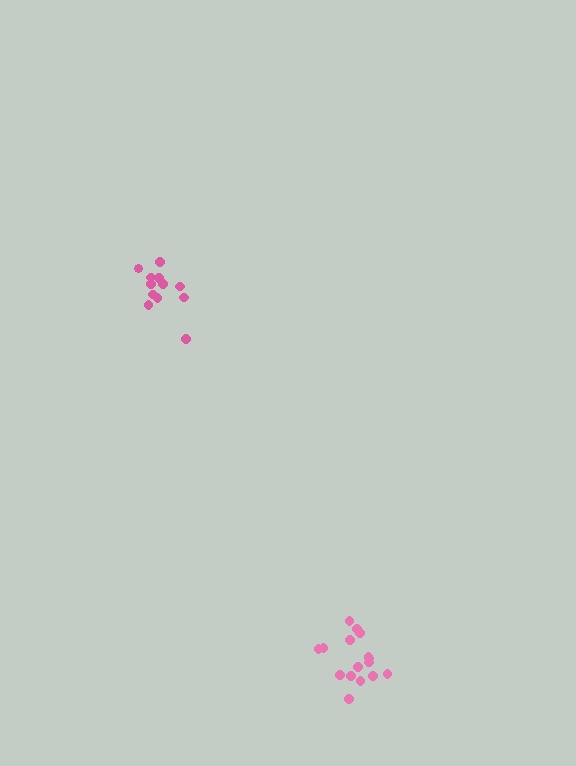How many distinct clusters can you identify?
There are 2 distinct clusters.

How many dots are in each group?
Group 1: 16 dots, Group 2: 12 dots (28 total).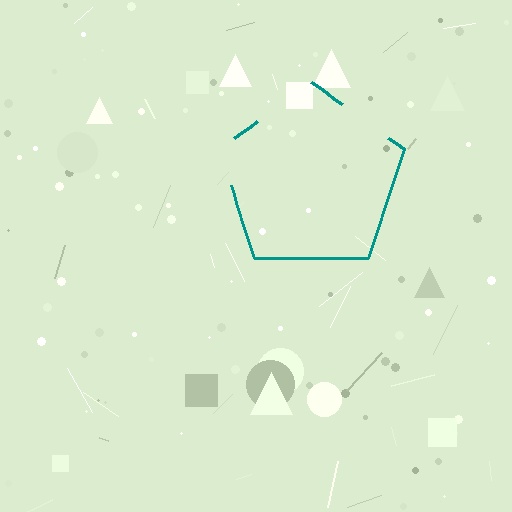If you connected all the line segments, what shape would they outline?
They would outline a pentagon.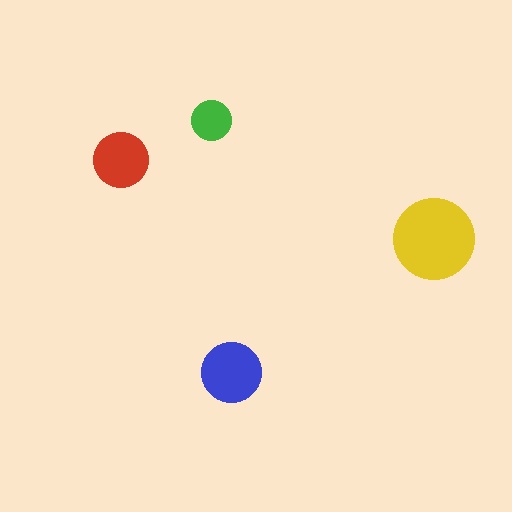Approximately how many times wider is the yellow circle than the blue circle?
About 1.5 times wider.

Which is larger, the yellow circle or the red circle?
The yellow one.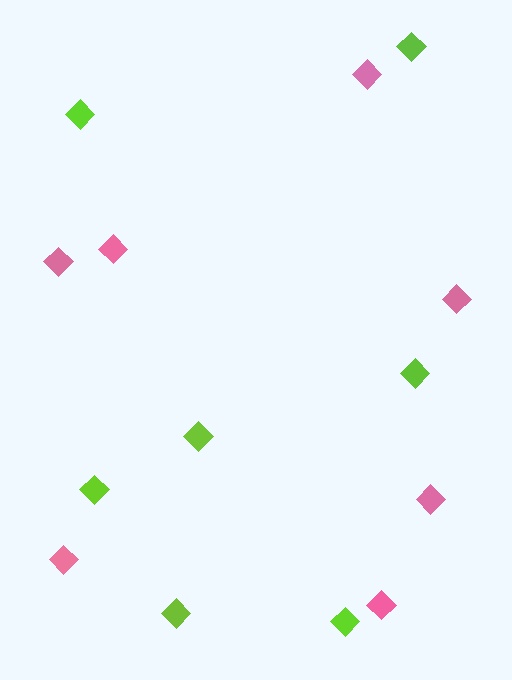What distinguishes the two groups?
There are 2 groups: one group of pink diamonds (7) and one group of lime diamonds (7).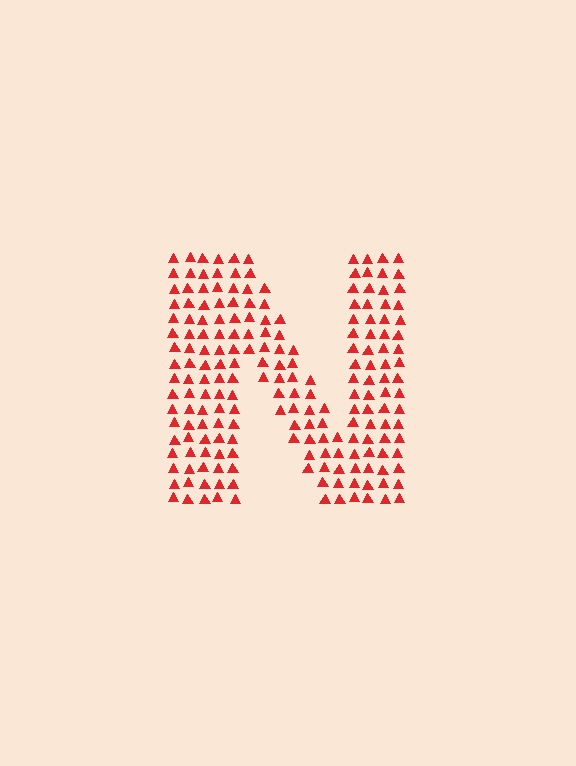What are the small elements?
The small elements are triangles.